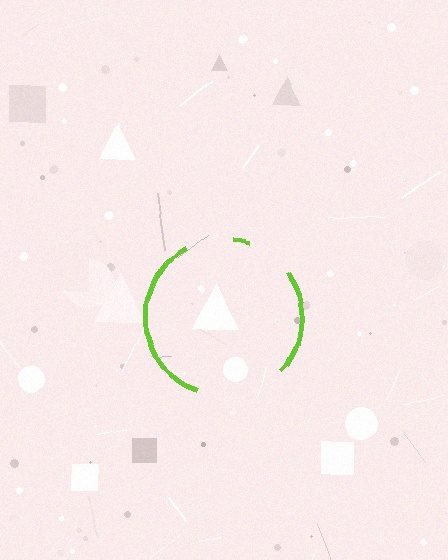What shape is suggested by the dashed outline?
The dashed outline suggests a circle.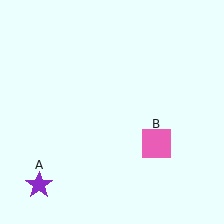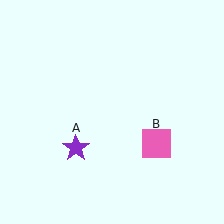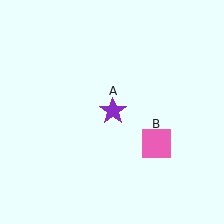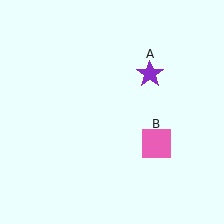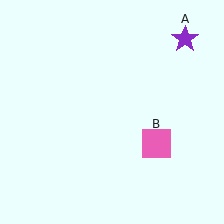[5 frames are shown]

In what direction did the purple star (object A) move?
The purple star (object A) moved up and to the right.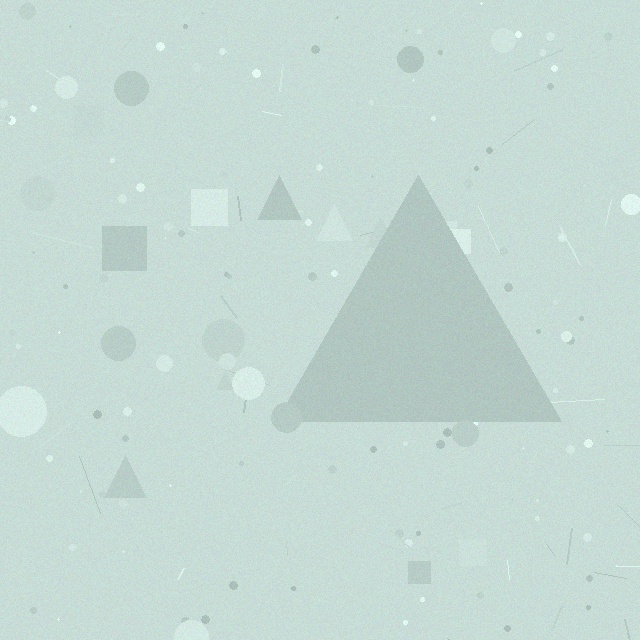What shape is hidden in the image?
A triangle is hidden in the image.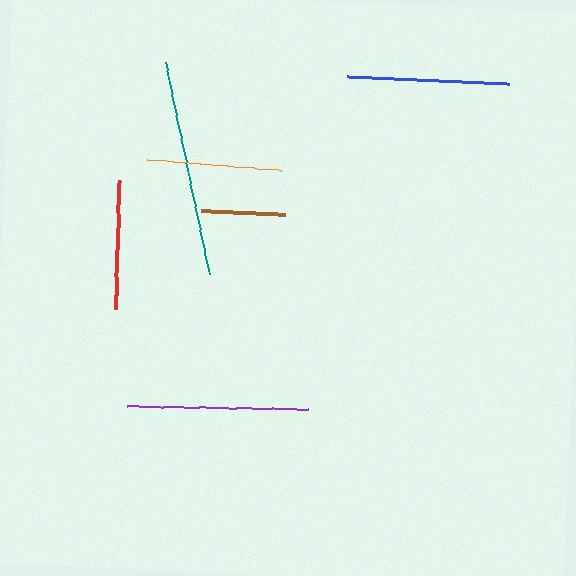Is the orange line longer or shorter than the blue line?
The blue line is longer than the orange line.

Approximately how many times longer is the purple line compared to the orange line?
The purple line is approximately 1.3 times the length of the orange line.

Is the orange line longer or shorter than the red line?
The orange line is longer than the red line.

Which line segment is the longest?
The teal line is the longest at approximately 215 pixels.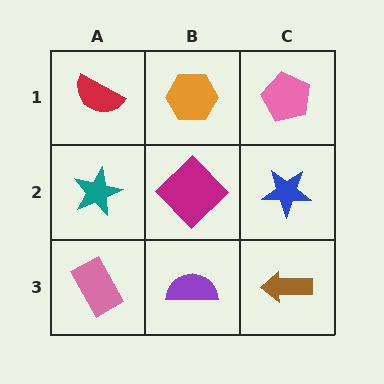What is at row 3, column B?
A purple semicircle.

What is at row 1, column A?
A red semicircle.